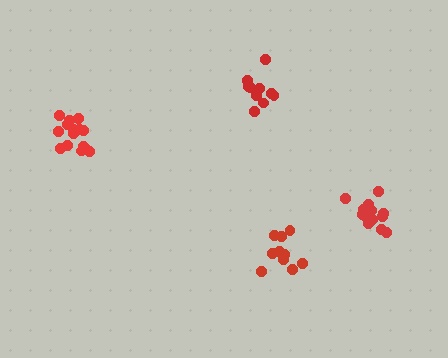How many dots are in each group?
Group 1: 10 dots, Group 2: 13 dots, Group 3: 15 dots, Group 4: 10 dots (48 total).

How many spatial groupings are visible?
There are 4 spatial groupings.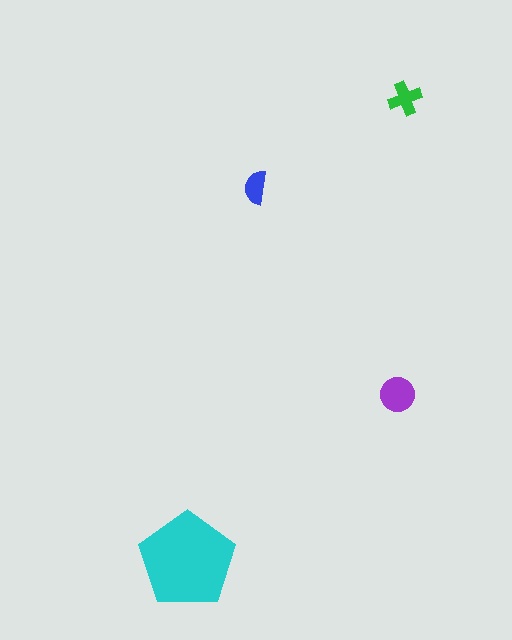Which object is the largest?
The cyan pentagon.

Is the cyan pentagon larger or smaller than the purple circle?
Larger.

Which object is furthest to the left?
The cyan pentagon is leftmost.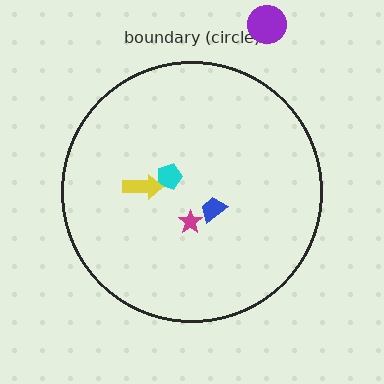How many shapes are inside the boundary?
4 inside, 1 outside.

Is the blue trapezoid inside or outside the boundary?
Inside.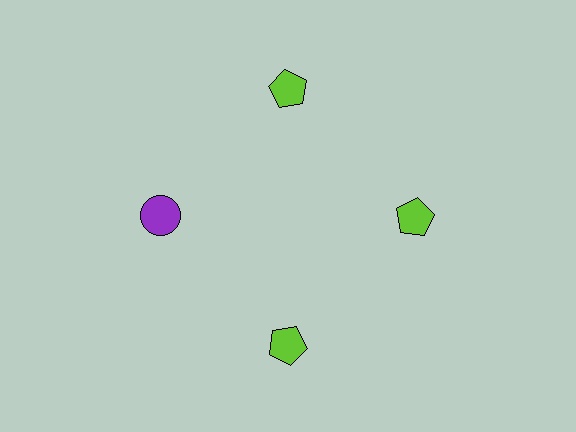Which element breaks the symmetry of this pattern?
The purple circle at roughly the 9 o'clock position breaks the symmetry. All other shapes are lime pentagons.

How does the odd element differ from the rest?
It differs in both color (purple instead of lime) and shape (circle instead of pentagon).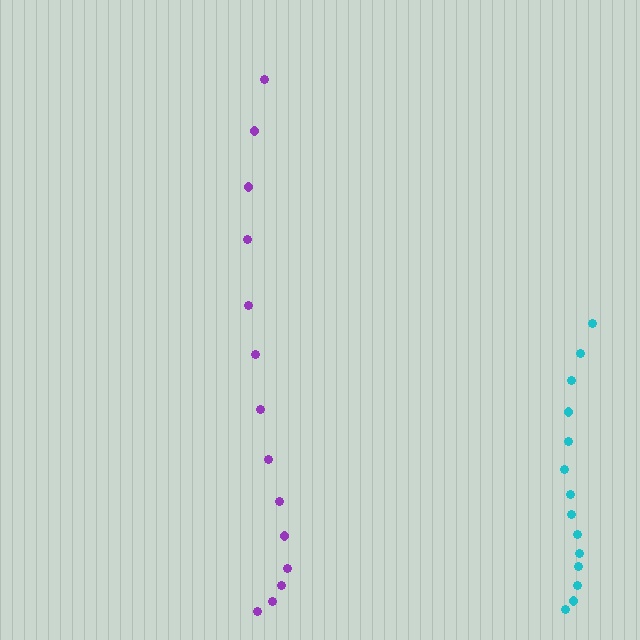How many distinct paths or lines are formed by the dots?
There are 2 distinct paths.